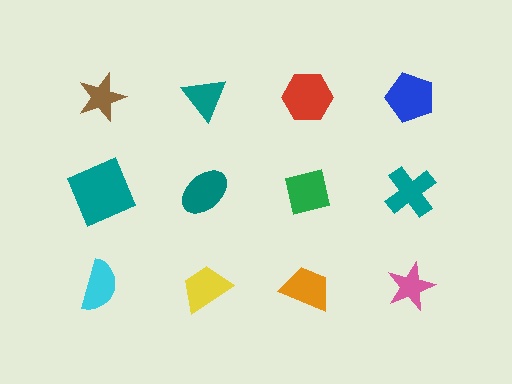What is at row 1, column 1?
A brown star.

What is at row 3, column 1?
A cyan semicircle.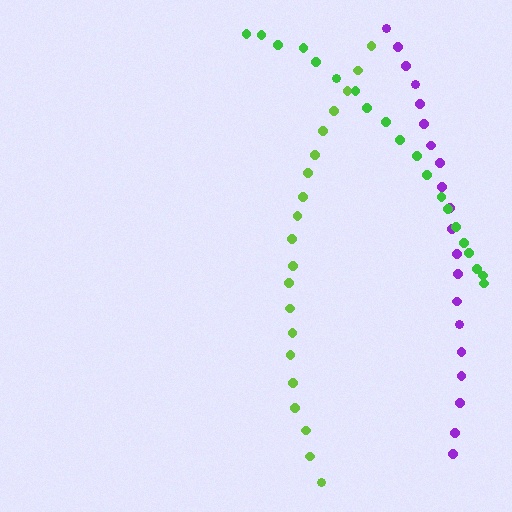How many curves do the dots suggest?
There are 3 distinct paths.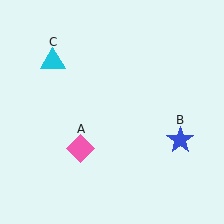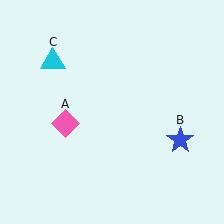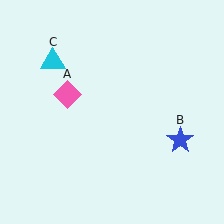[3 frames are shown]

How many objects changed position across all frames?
1 object changed position: pink diamond (object A).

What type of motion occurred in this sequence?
The pink diamond (object A) rotated clockwise around the center of the scene.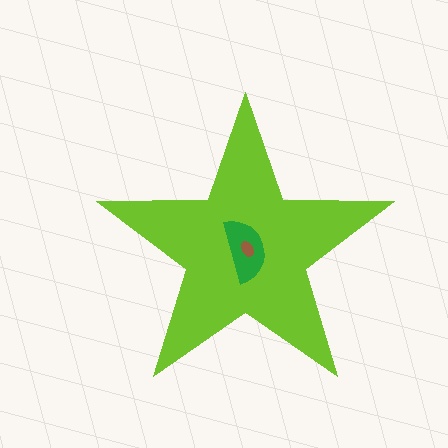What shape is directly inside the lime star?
The green semicircle.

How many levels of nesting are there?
3.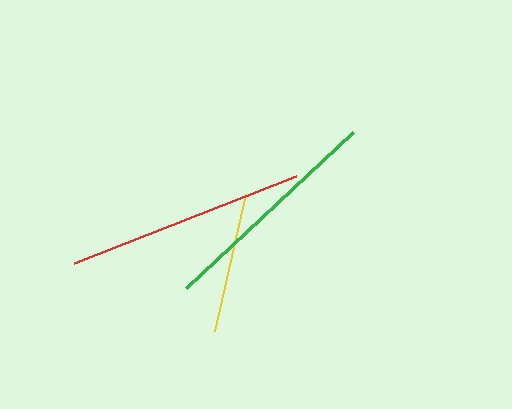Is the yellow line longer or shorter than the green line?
The green line is longer than the yellow line.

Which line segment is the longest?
The red line is the longest at approximately 239 pixels.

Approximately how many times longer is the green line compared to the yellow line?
The green line is approximately 1.6 times the length of the yellow line.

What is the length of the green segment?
The green segment is approximately 228 pixels long.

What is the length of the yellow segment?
The yellow segment is approximately 140 pixels long.